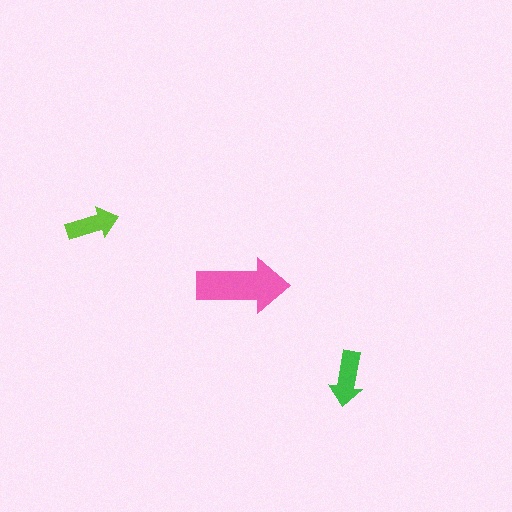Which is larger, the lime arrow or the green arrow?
The green one.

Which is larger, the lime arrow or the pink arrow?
The pink one.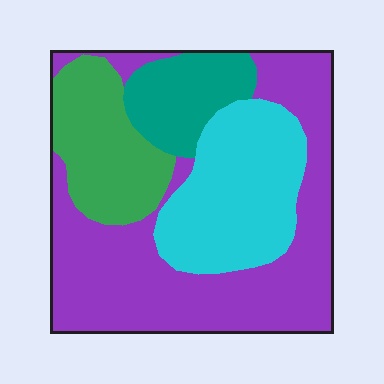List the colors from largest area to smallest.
From largest to smallest: purple, cyan, green, teal.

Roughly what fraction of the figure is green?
Green covers 17% of the figure.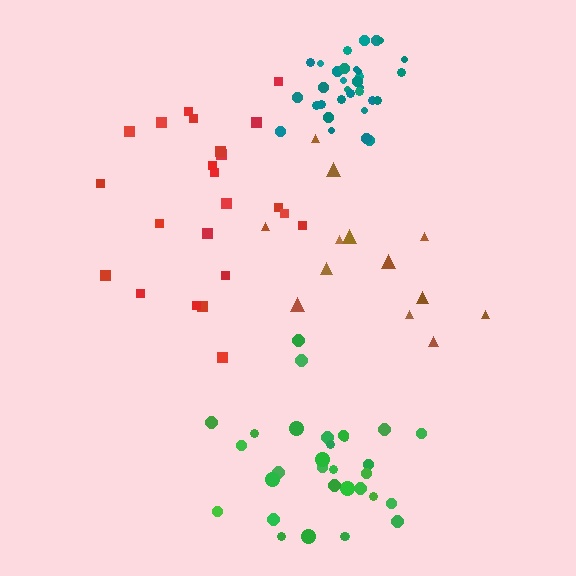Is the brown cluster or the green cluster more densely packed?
Green.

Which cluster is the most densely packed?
Teal.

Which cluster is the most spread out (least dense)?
Red.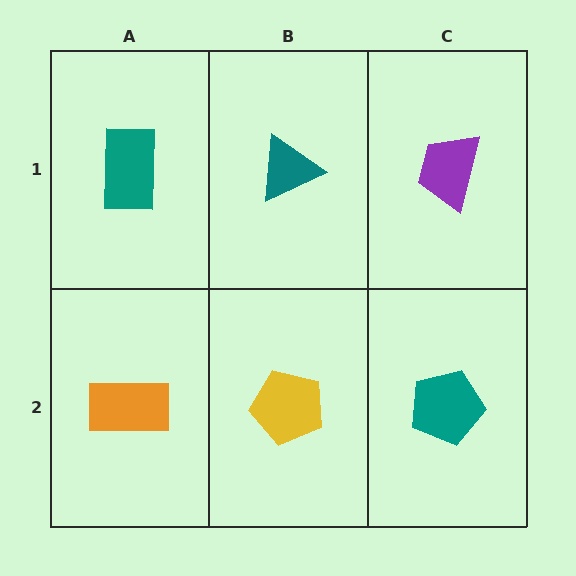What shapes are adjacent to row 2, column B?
A teal triangle (row 1, column B), an orange rectangle (row 2, column A), a teal pentagon (row 2, column C).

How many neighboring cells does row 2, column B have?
3.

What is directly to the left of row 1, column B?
A teal rectangle.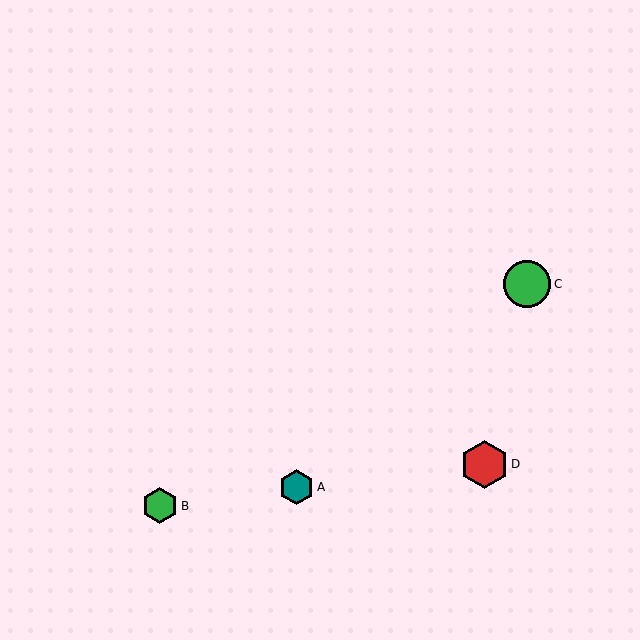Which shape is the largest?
The red hexagon (labeled D) is the largest.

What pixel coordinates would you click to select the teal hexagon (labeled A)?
Click at (296, 487) to select the teal hexagon A.